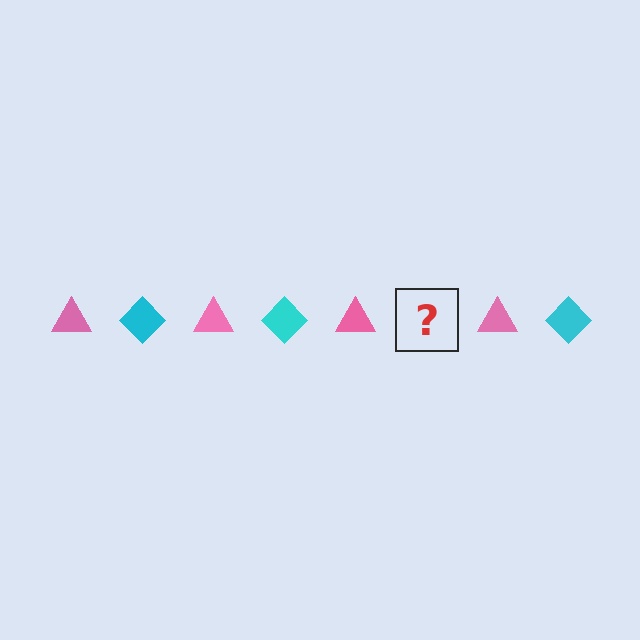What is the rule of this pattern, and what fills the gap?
The rule is that the pattern alternates between pink triangle and cyan diamond. The gap should be filled with a cyan diamond.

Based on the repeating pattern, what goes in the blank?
The blank should be a cyan diamond.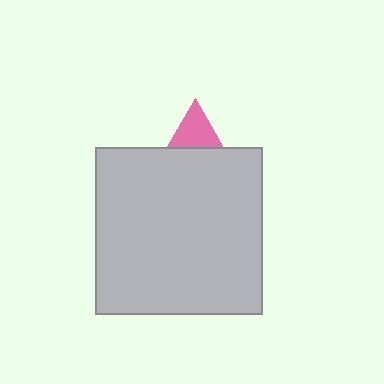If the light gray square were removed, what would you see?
You would see the complete pink triangle.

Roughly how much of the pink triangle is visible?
A small part of it is visible (roughly 39%).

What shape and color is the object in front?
The object in front is a light gray square.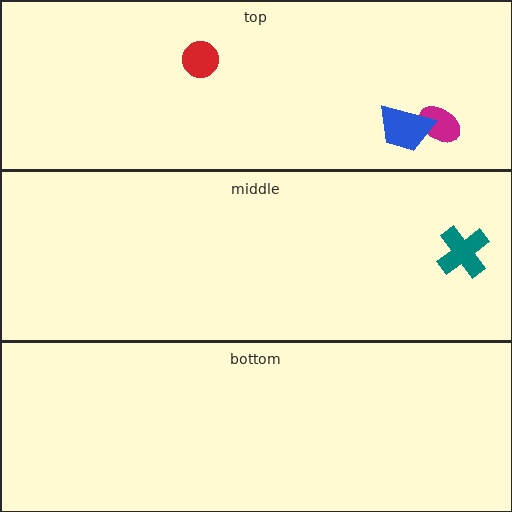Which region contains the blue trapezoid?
The top region.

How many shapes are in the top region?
3.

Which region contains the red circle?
The top region.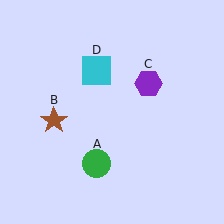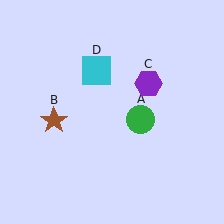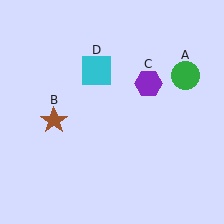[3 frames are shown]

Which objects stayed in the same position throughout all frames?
Brown star (object B) and purple hexagon (object C) and cyan square (object D) remained stationary.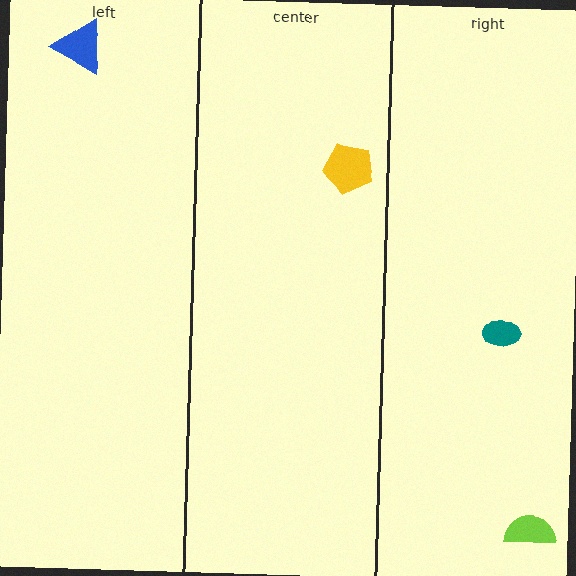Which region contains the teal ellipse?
The right region.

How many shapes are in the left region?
1.